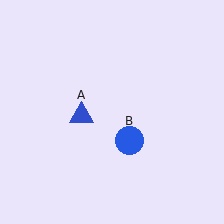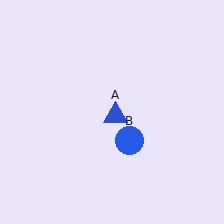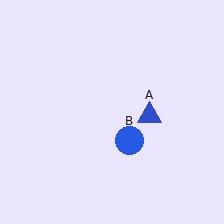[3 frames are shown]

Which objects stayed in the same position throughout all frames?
Blue circle (object B) remained stationary.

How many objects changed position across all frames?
1 object changed position: blue triangle (object A).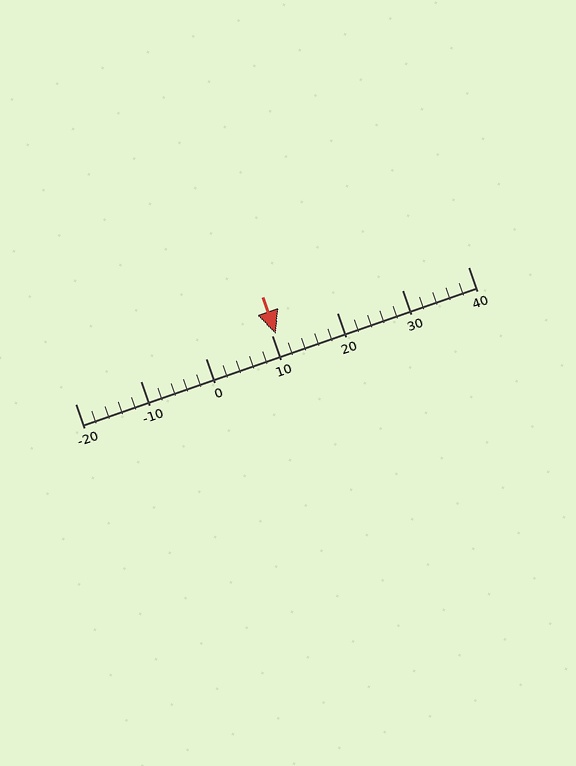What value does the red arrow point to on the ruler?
The red arrow points to approximately 11.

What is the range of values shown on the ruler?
The ruler shows values from -20 to 40.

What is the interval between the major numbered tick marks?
The major tick marks are spaced 10 units apart.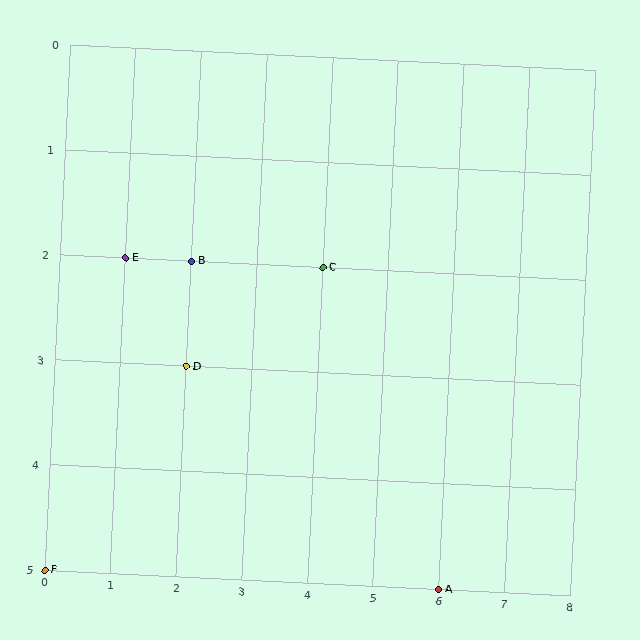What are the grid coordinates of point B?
Point B is at grid coordinates (2, 2).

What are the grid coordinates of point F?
Point F is at grid coordinates (0, 5).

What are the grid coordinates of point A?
Point A is at grid coordinates (6, 5).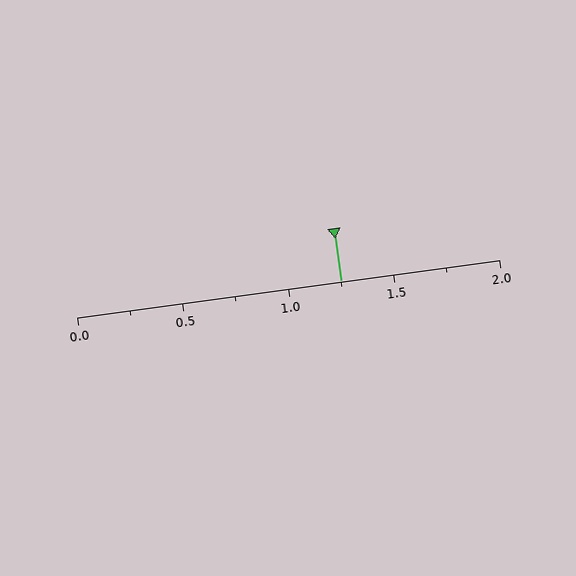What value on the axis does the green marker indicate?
The marker indicates approximately 1.25.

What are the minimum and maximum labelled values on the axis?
The axis runs from 0.0 to 2.0.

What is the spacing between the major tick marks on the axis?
The major ticks are spaced 0.5 apart.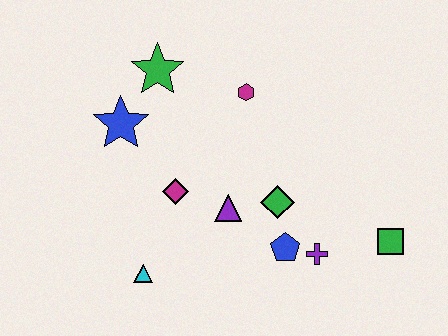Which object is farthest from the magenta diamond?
The green square is farthest from the magenta diamond.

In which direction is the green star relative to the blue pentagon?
The green star is above the blue pentagon.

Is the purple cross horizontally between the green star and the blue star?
No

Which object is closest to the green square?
The purple cross is closest to the green square.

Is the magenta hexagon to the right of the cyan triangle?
Yes